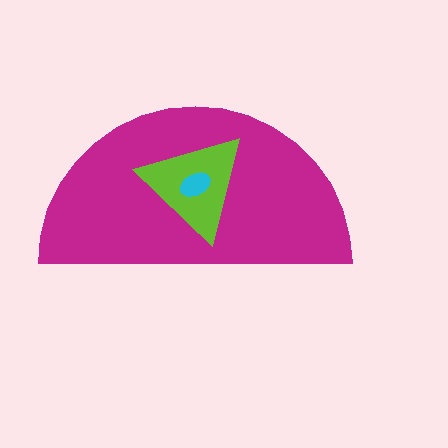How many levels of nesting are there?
3.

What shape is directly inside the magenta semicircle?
The lime triangle.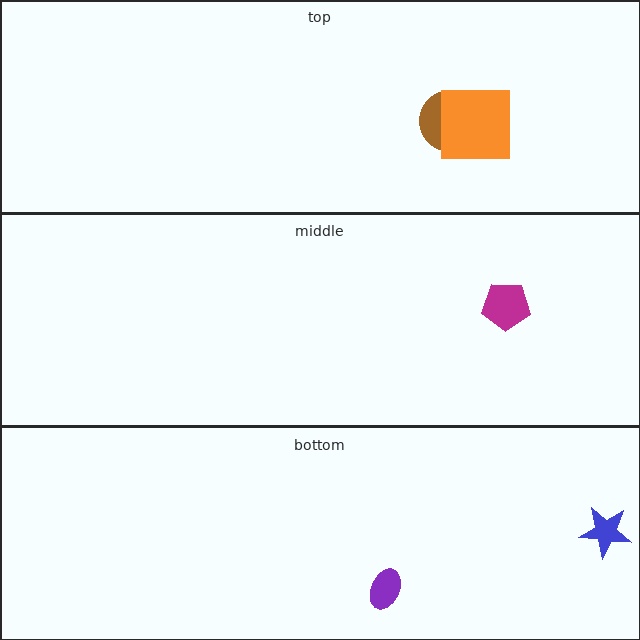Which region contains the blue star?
The bottom region.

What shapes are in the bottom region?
The blue star, the purple ellipse.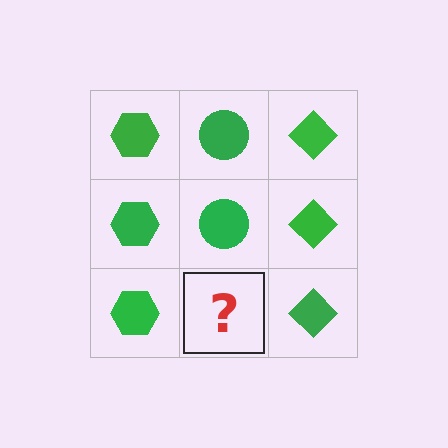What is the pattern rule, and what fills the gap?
The rule is that each column has a consistent shape. The gap should be filled with a green circle.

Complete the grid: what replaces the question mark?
The question mark should be replaced with a green circle.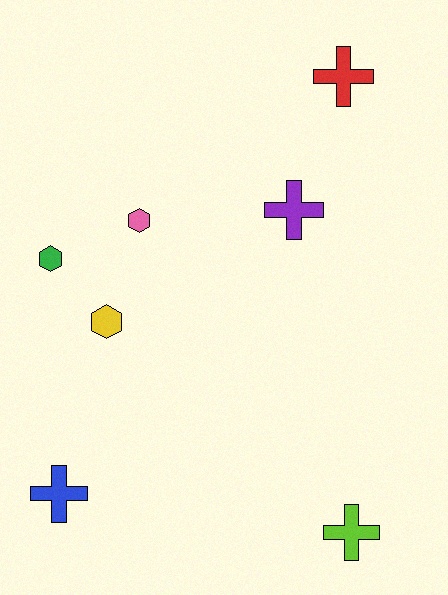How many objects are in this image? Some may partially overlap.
There are 7 objects.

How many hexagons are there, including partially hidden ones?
There are 3 hexagons.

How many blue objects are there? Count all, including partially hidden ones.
There is 1 blue object.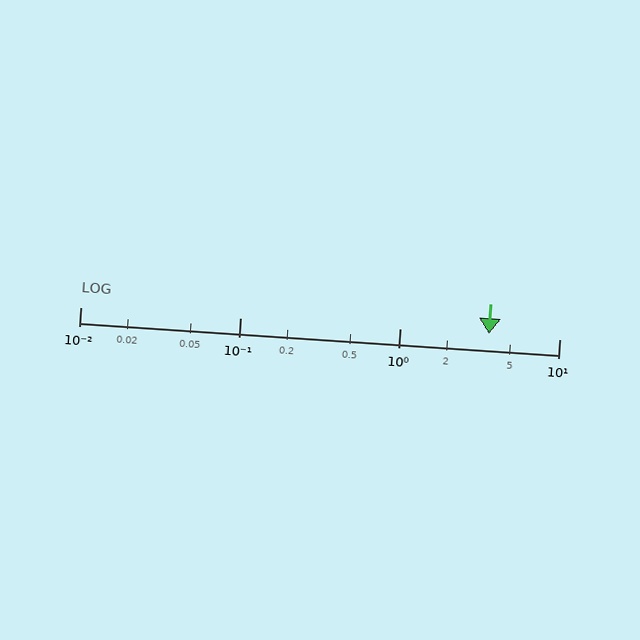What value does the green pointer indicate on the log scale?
The pointer indicates approximately 3.6.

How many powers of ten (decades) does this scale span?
The scale spans 3 decades, from 0.01 to 10.